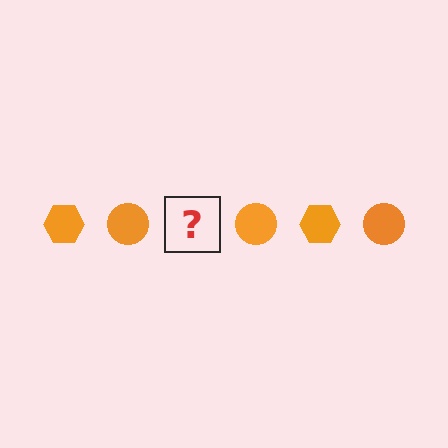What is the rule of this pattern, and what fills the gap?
The rule is that the pattern cycles through hexagon, circle shapes in orange. The gap should be filled with an orange hexagon.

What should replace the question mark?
The question mark should be replaced with an orange hexagon.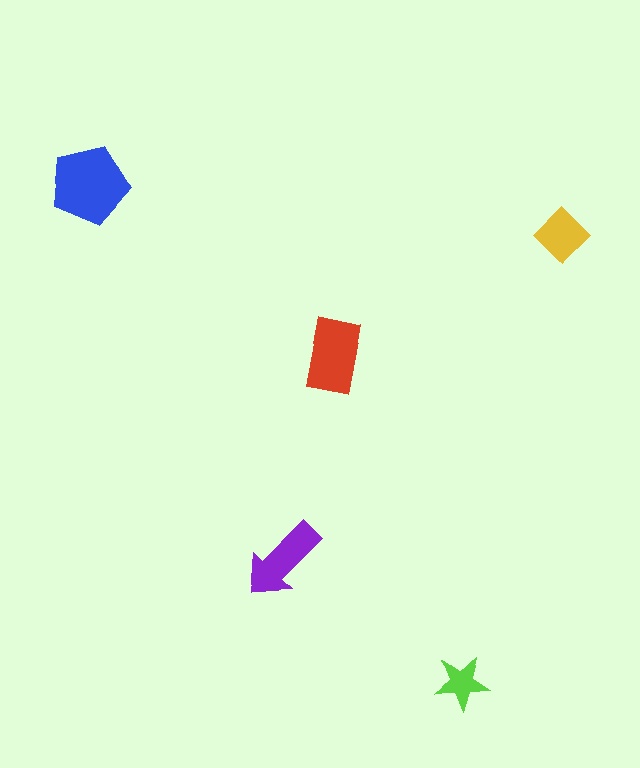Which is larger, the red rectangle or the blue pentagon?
The blue pentagon.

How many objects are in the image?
There are 5 objects in the image.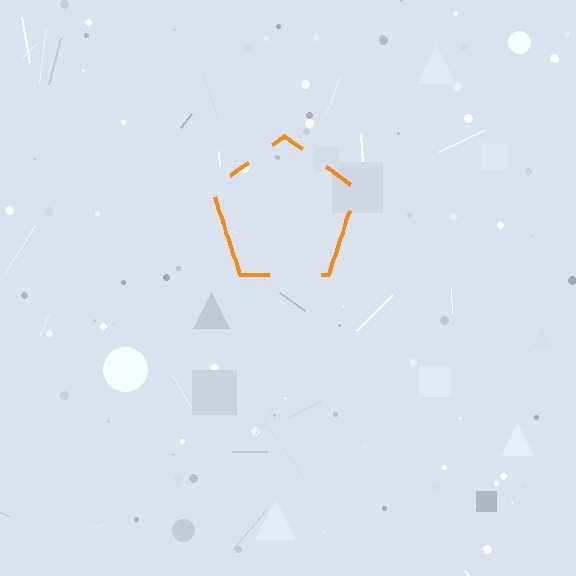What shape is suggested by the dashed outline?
The dashed outline suggests a pentagon.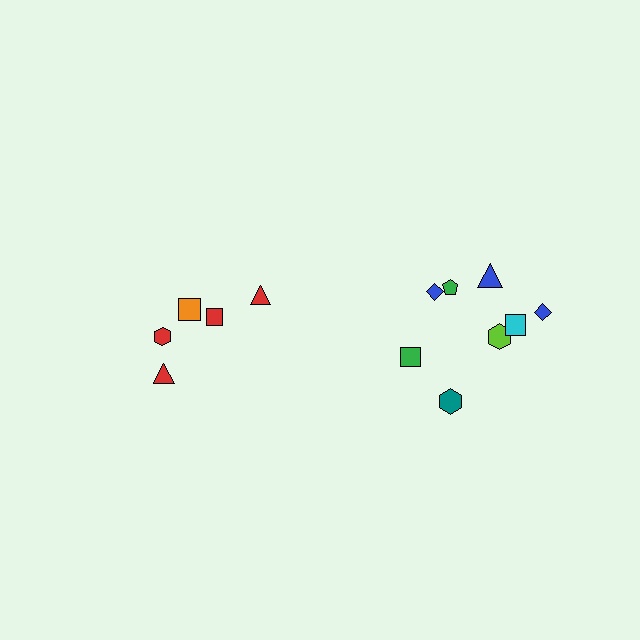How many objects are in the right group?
There are 8 objects.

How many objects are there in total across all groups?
There are 13 objects.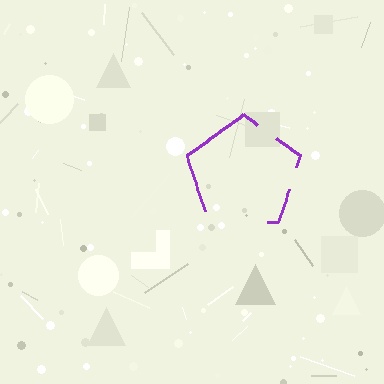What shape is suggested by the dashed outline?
The dashed outline suggests a pentagon.